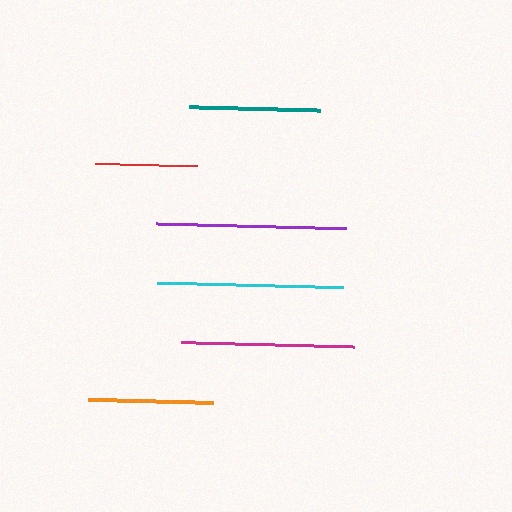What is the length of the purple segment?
The purple segment is approximately 190 pixels long.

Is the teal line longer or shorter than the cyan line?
The cyan line is longer than the teal line.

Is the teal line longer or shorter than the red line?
The teal line is longer than the red line.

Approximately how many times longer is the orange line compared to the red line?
The orange line is approximately 1.2 times the length of the red line.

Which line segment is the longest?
The purple line is the longest at approximately 190 pixels.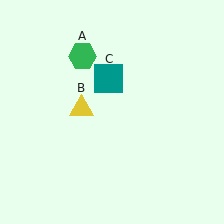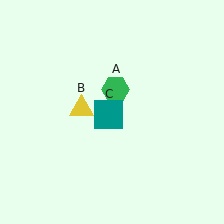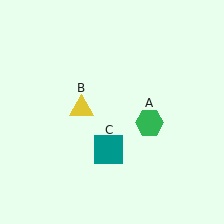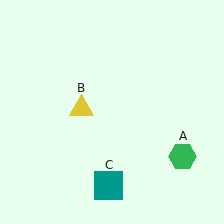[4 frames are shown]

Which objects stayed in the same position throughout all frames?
Yellow triangle (object B) remained stationary.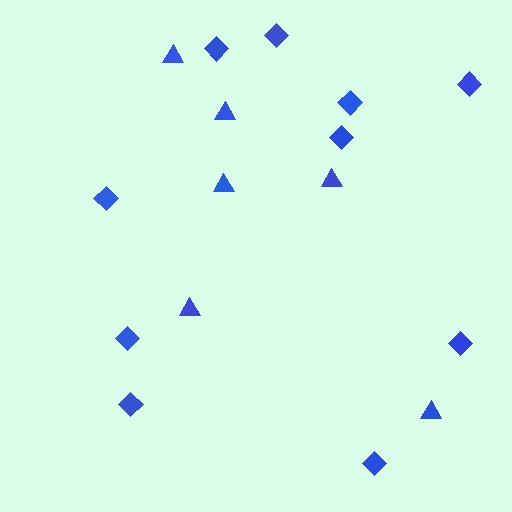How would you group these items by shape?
There are 2 groups: one group of triangles (6) and one group of diamonds (10).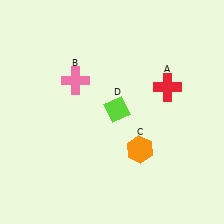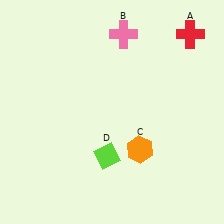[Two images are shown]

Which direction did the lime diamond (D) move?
The lime diamond (D) moved down.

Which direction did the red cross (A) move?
The red cross (A) moved up.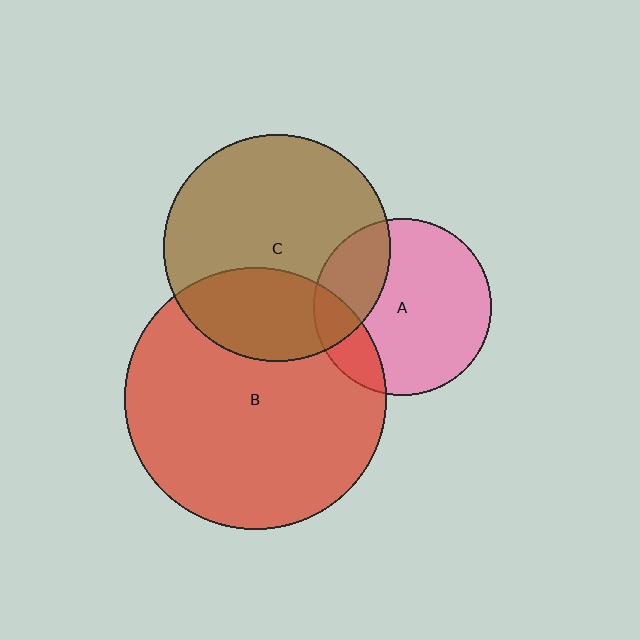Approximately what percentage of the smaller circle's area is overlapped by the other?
Approximately 25%.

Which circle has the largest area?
Circle B (red).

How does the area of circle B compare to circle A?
Approximately 2.2 times.